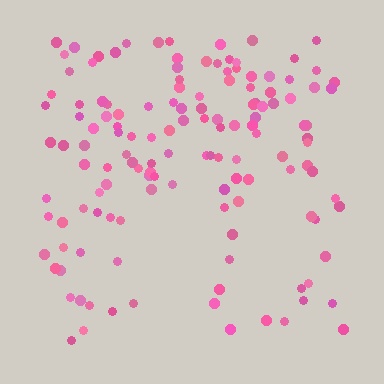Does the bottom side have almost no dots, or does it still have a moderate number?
Still a moderate number, just noticeably fewer than the top.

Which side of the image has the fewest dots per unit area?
The bottom.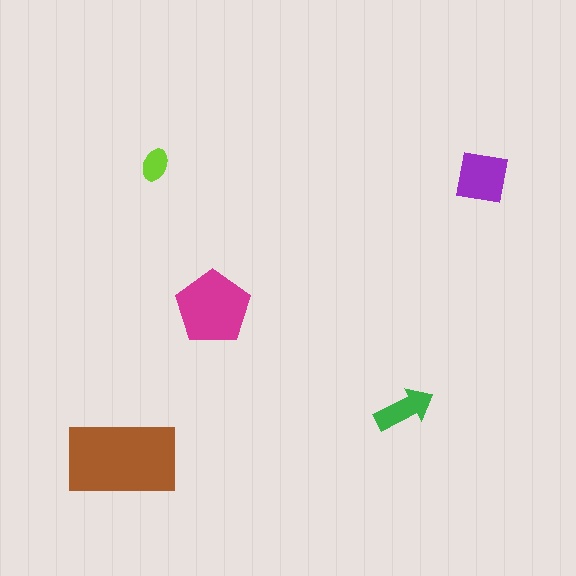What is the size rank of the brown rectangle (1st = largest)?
1st.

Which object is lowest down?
The brown rectangle is bottommost.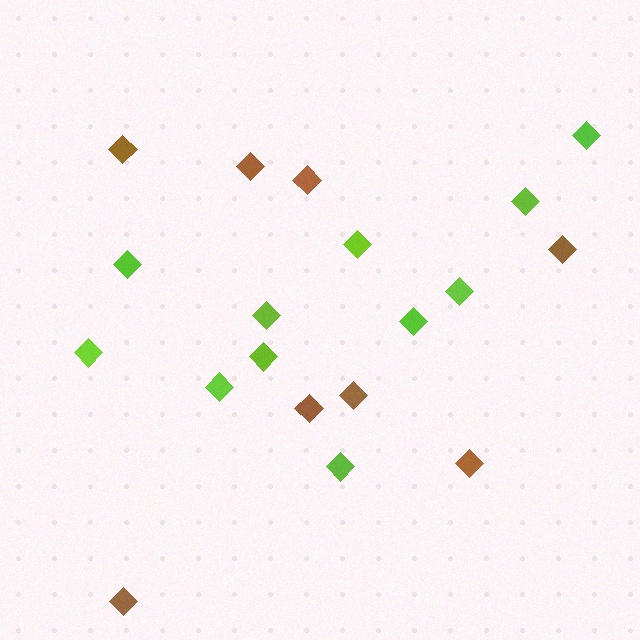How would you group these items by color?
There are 2 groups: one group of brown diamonds (8) and one group of lime diamonds (11).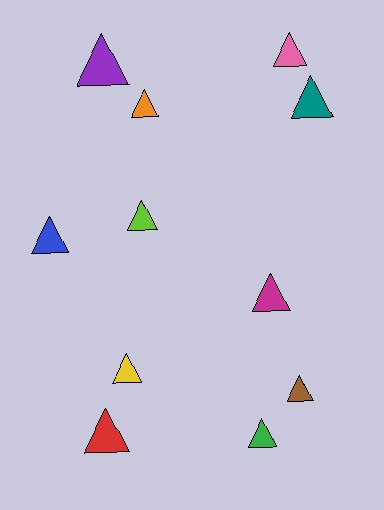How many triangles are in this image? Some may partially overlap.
There are 11 triangles.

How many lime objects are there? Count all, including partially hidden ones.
There is 1 lime object.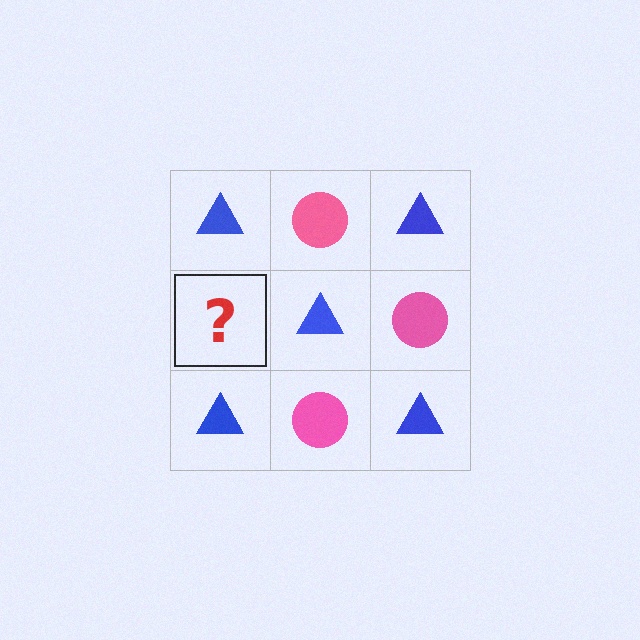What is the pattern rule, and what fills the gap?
The rule is that it alternates blue triangle and pink circle in a checkerboard pattern. The gap should be filled with a pink circle.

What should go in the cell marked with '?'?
The missing cell should contain a pink circle.